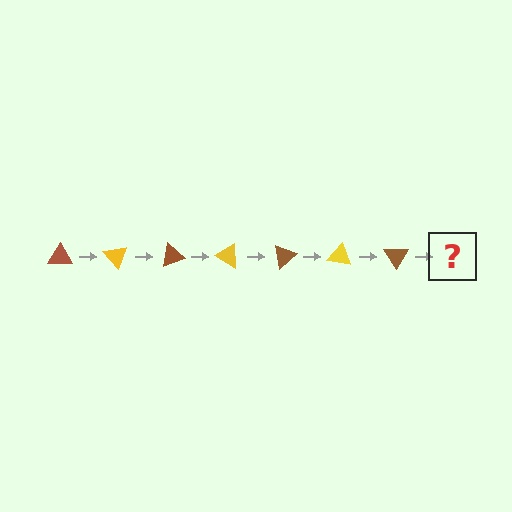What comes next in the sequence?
The next element should be a yellow triangle, rotated 350 degrees from the start.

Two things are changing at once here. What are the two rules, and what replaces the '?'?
The two rules are that it rotates 50 degrees each step and the color cycles through brown and yellow. The '?' should be a yellow triangle, rotated 350 degrees from the start.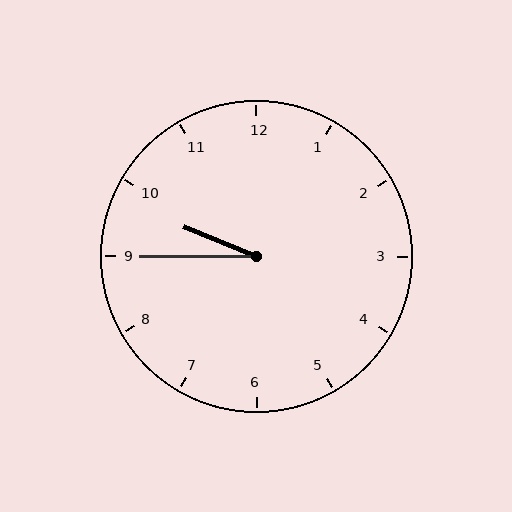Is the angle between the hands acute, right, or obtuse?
It is acute.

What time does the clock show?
9:45.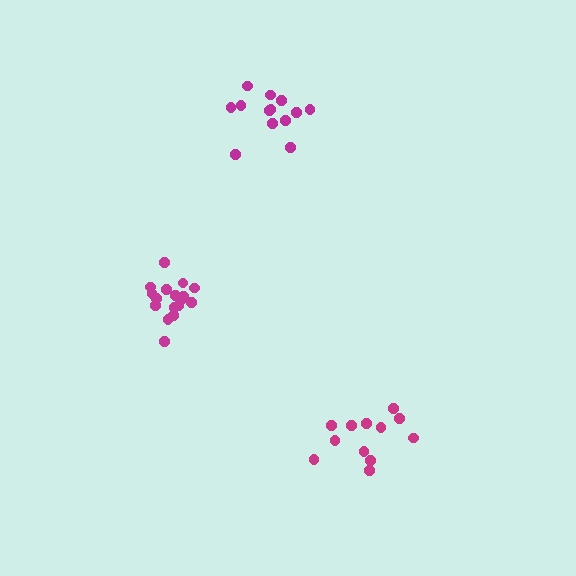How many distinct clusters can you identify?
There are 3 distinct clusters.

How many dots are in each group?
Group 1: 12 dots, Group 2: 13 dots, Group 3: 17 dots (42 total).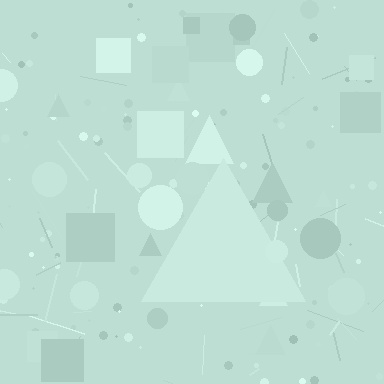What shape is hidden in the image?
A triangle is hidden in the image.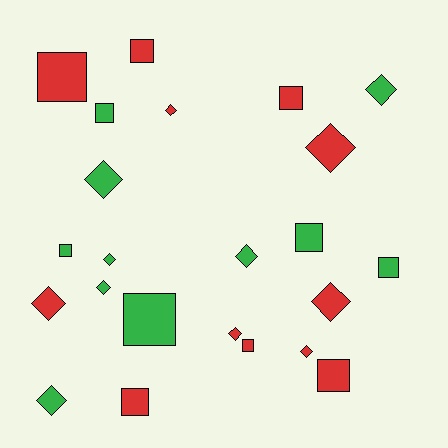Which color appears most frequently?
Red, with 12 objects.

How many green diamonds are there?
There are 6 green diamonds.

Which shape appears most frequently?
Diamond, with 12 objects.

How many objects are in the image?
There are 23 objects.